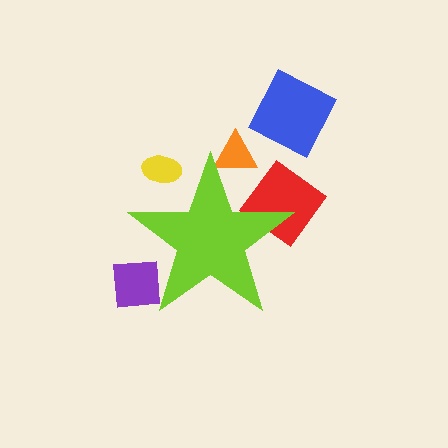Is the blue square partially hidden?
No, the blue square is fully visible.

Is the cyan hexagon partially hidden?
Yes, the cyan hexagon is partially hidden behind the lime star.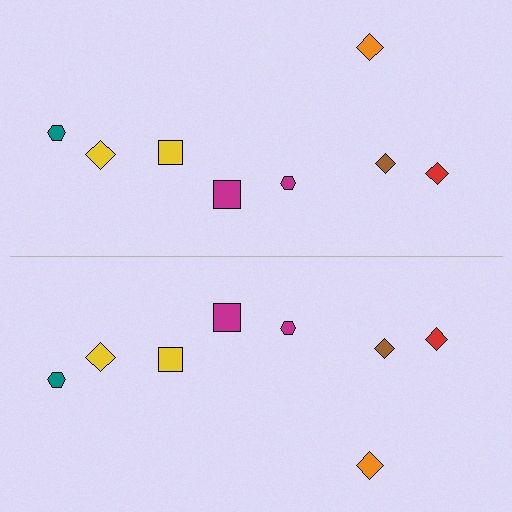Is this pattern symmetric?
Yes, this pattern has bilateral (reflection) symmetry.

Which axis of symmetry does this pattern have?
The pattern has a horizontal axis of symmetry running through the center of the image.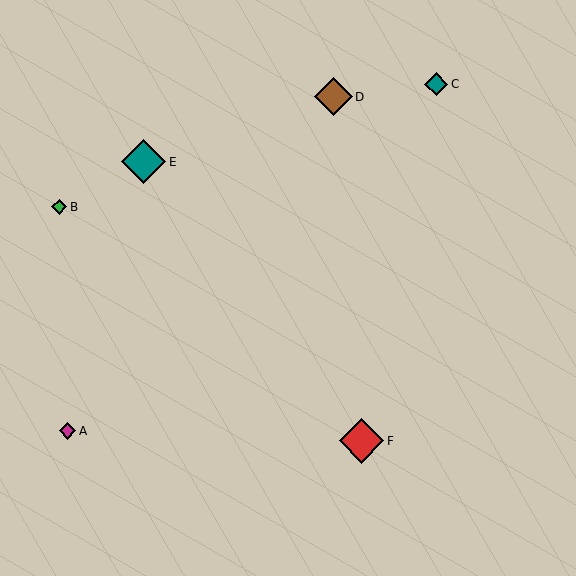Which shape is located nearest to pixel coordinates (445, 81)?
The teal diamond (labeled C) at (436, 84) is nearest to that location.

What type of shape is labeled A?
Shape A is a magenta diamond.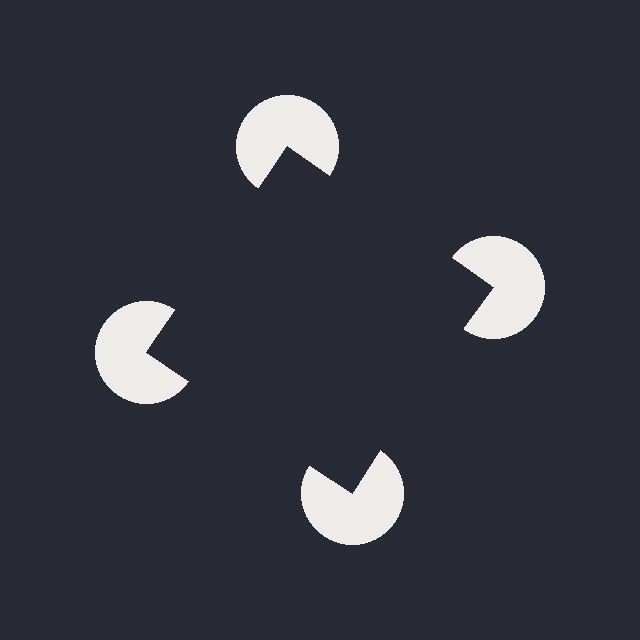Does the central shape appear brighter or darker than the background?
It typically appears slightly darker than the background, even though no actual brightness change is drawn.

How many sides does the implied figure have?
4 sides.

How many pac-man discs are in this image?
There are 4 — one at each vertex of the illusory square.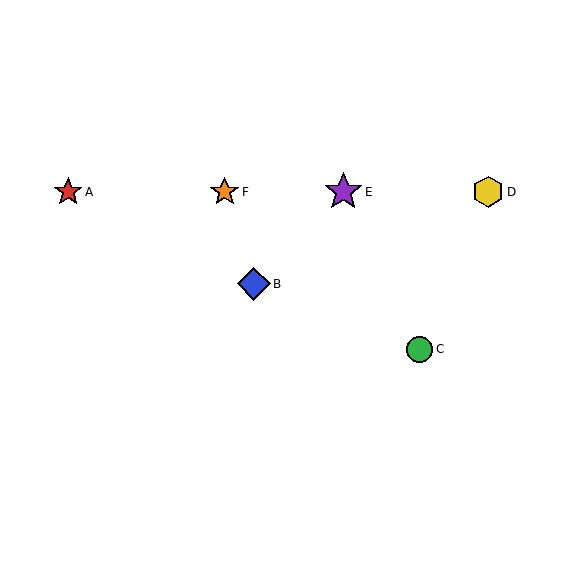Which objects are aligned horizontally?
Objects A, D, E, F are aligned horizontally.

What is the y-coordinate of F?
Object F is at y≈192.